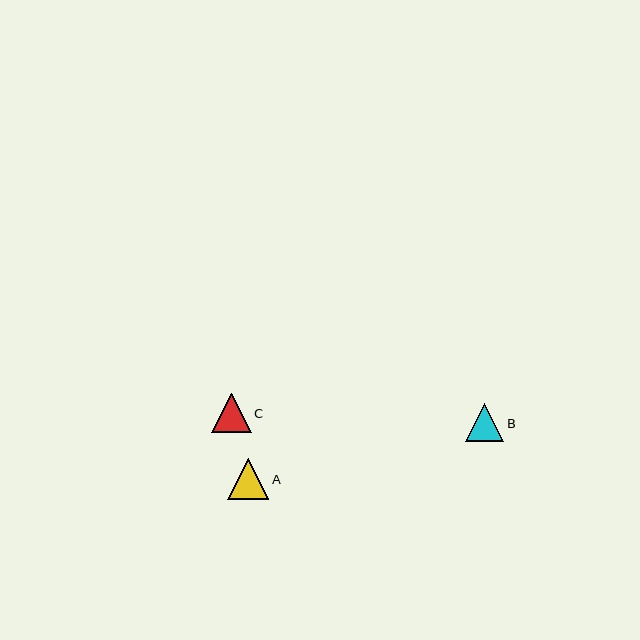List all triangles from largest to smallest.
From largest to smallest: A, C, B.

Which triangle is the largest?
Triangle A is the largest with a size of approximately 41 pixels.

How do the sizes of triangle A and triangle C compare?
Triangle A and triangle C are approximately the same size.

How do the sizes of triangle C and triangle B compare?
Triangle C and triangle B are approximately the same size.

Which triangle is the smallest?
Triangle B is the smallest with a size of approximately 38 pixels.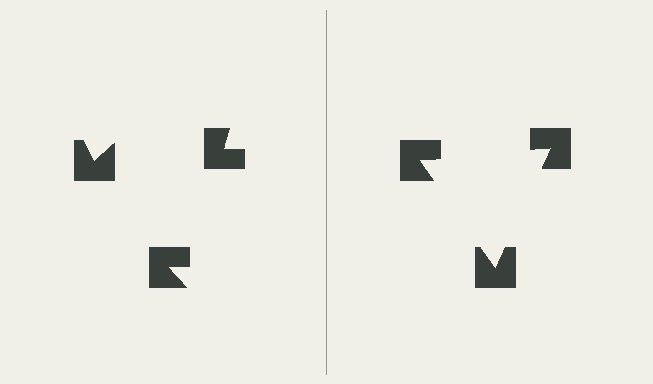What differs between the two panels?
The notched squares are positioned identically on both sides; only the wedge orientations differ. On the right they align to a triangle; on the left they are misaligned.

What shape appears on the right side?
An illusory triangle.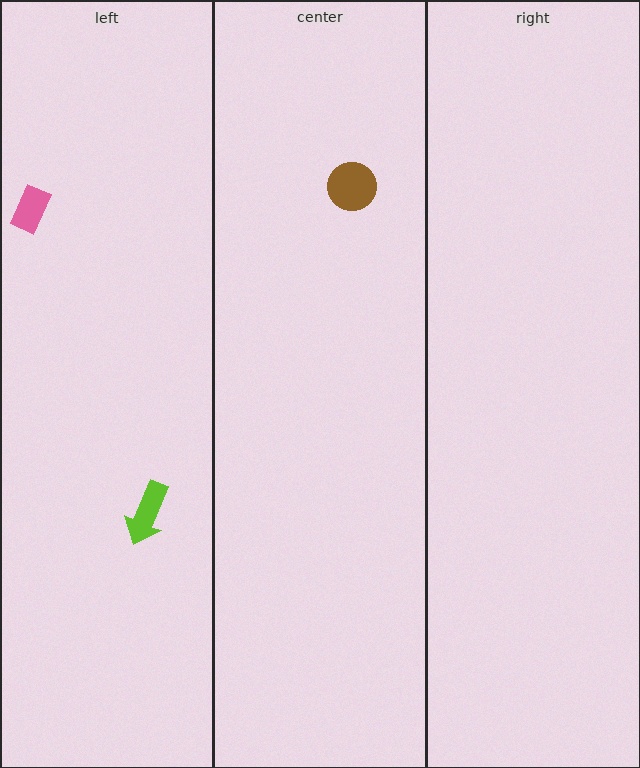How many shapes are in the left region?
2.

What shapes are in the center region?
The brown circle.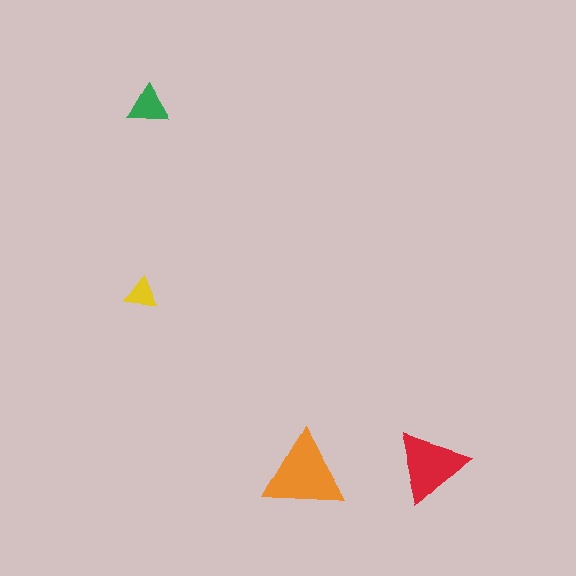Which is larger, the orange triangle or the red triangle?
The orange one.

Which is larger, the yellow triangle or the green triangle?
The green one.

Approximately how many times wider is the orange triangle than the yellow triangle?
About 2.5 times wider.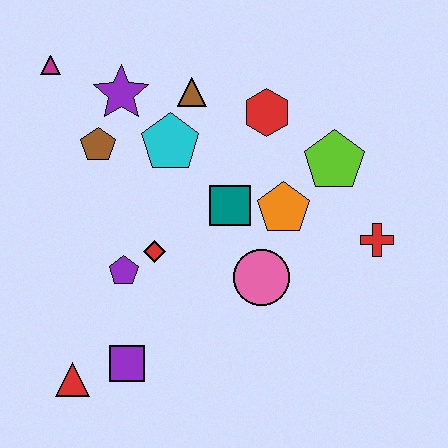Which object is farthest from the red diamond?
The red cross is farthest from the red diamond.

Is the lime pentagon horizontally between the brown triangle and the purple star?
No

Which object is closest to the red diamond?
The purple pentagon is closest to the red diamond.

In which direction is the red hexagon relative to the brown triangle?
The red hexagon is to the right of the brown triangle.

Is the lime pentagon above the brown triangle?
No